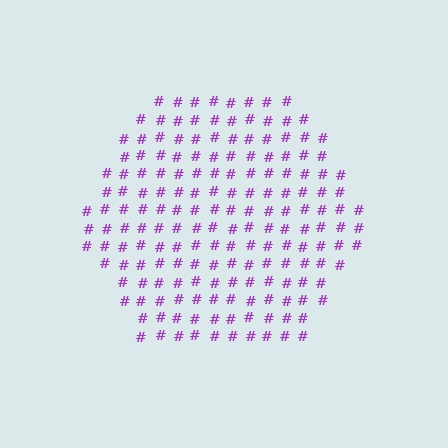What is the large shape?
The large shape is a hexagon.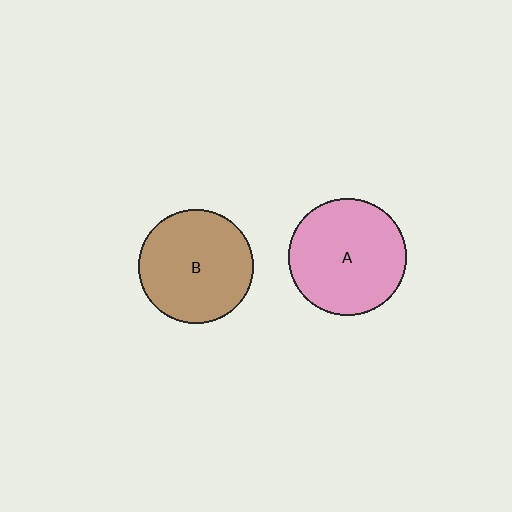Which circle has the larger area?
Circle A (pink).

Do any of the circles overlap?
No, none of the circles overlap.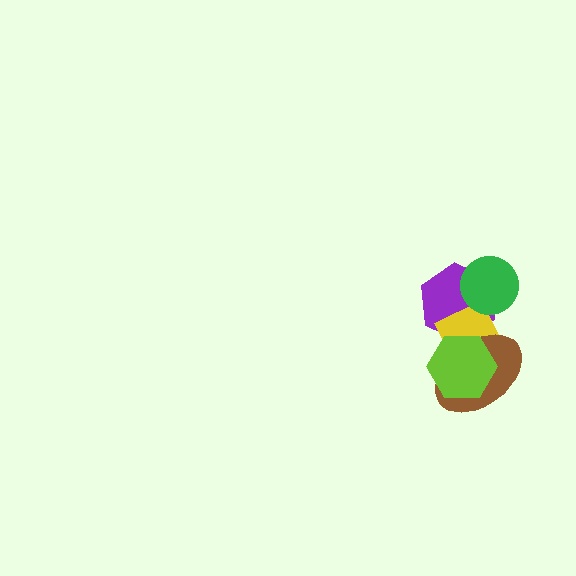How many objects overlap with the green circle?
2 objects overlap with the green circle.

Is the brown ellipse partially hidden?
Yes, it is partially covered by another shape.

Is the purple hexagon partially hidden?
Yes, it is partially covered by another shape.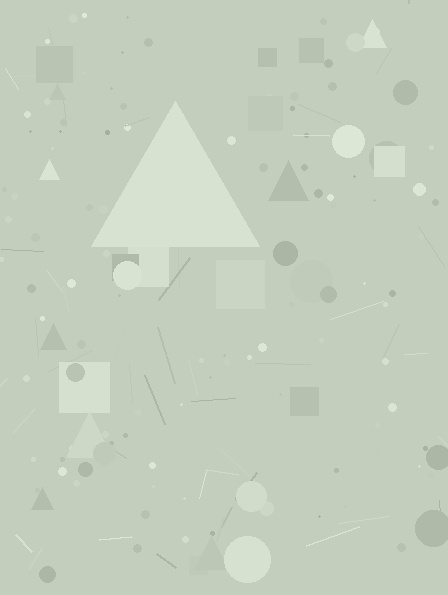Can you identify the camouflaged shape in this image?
The camouflaged shape is a triangle.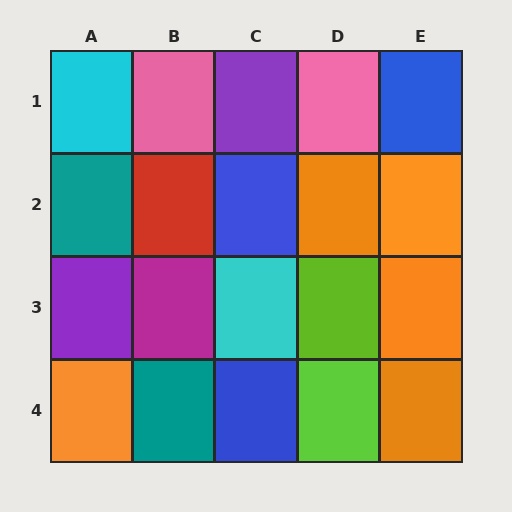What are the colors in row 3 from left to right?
Purple, magenta, cyan, lime, orange.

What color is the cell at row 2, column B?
Red.